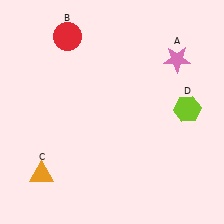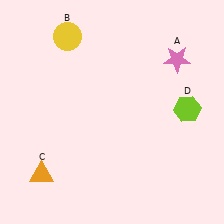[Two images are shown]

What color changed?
The circle (B) changed from red in Image 1 to yellow in Image 2.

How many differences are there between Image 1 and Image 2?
There is 1 difference between the two images.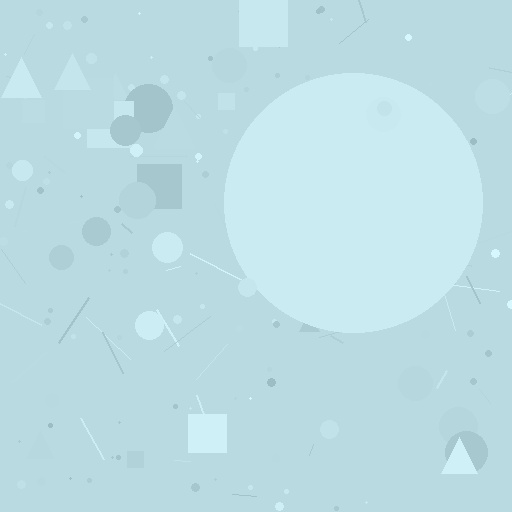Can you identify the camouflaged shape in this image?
The camouflaged shape is a circle.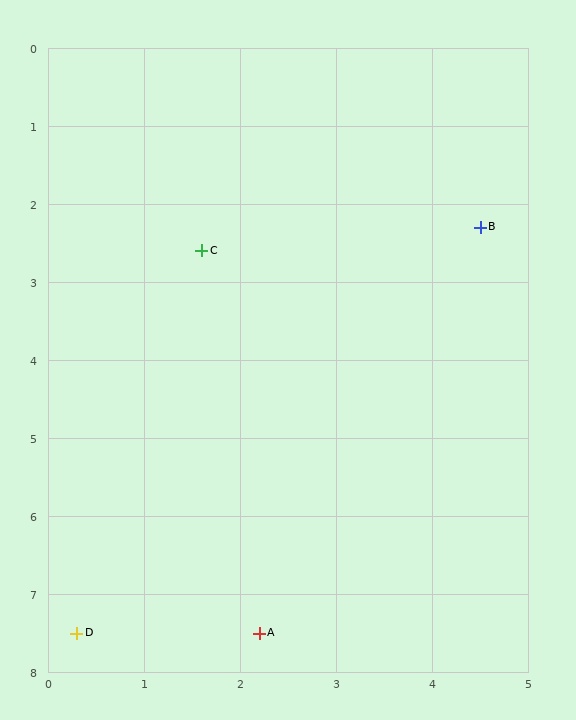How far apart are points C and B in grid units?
Points C and B are about 2.9 grid units apart.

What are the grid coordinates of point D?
Point D is at approximately (0.3, 7.5).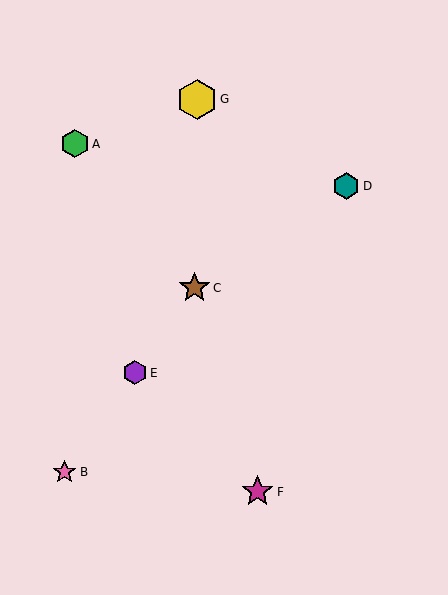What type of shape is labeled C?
Shape C is a brown star.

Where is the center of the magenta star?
The center of the magenta star is at (258, 492).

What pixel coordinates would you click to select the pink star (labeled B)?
Click at (65, 472) to select the pink star B.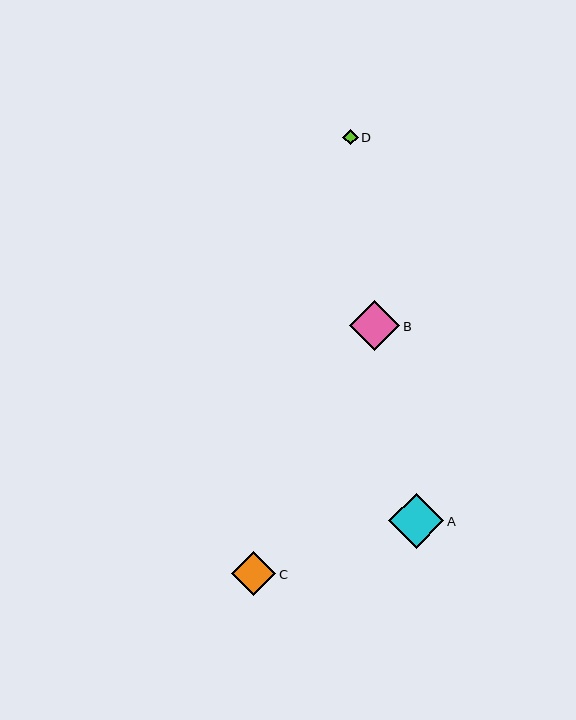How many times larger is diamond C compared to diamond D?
Diamond C is approximately 2.8 times the size of diamond D.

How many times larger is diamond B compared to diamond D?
Diamond B is approximately 3.2 times the size of diamond D.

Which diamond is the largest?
Diamond A is the largest with a size of approximately 55 pixels.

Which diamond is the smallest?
Diamond D is the smallest with a size of approximately 16 pixels.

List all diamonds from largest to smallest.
From largest to smallest: A, B, C, D.